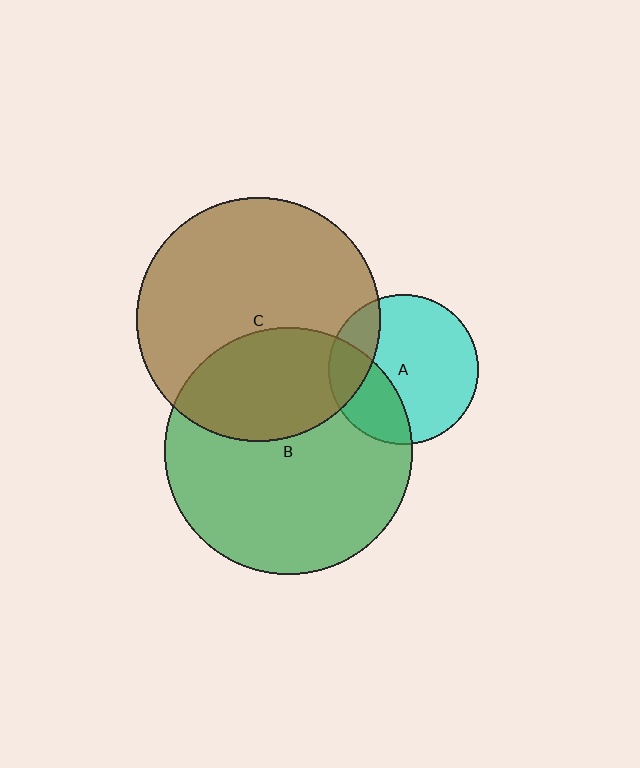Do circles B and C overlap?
Yes.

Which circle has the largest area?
Circle B (green).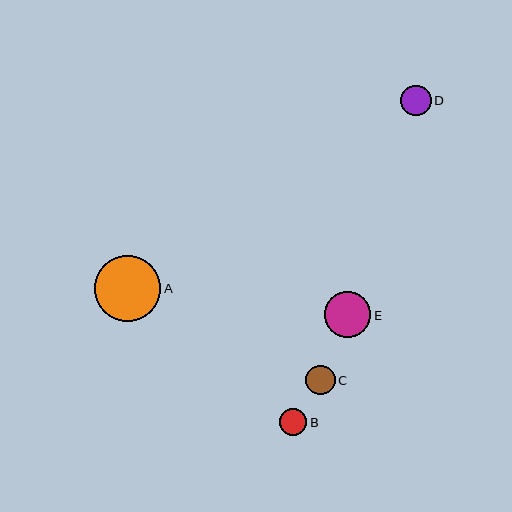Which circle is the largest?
Circle A is the largest with a size of approximately 66 pixels.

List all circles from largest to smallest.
From largest to smallest: A, E, D, C, B.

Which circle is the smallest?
Circle B is the smallest with a size of approximately 27 pixels.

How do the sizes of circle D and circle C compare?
Circle D and circle C are approximately the same size.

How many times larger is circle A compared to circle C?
Circle A is approximately 2.2 times the size of circle C.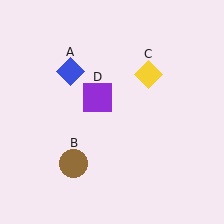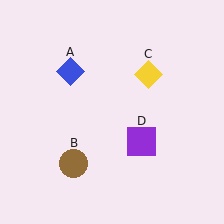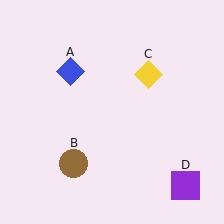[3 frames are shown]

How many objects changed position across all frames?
1 object changed position: purple square (object D).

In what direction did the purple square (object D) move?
The purple square (object D) moved down and to the right.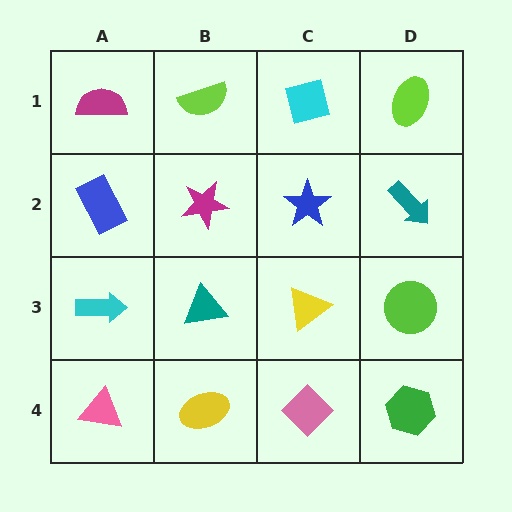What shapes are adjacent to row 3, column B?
A magenta star (row 2, column B), a yellow ellipse (row 4, column B), a cyan arrow (row 3, column A), a yellow triangle (row 3, column C).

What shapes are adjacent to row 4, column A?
A cyan arrow (row 3, column A), a yellow ellipse (row 4, column B).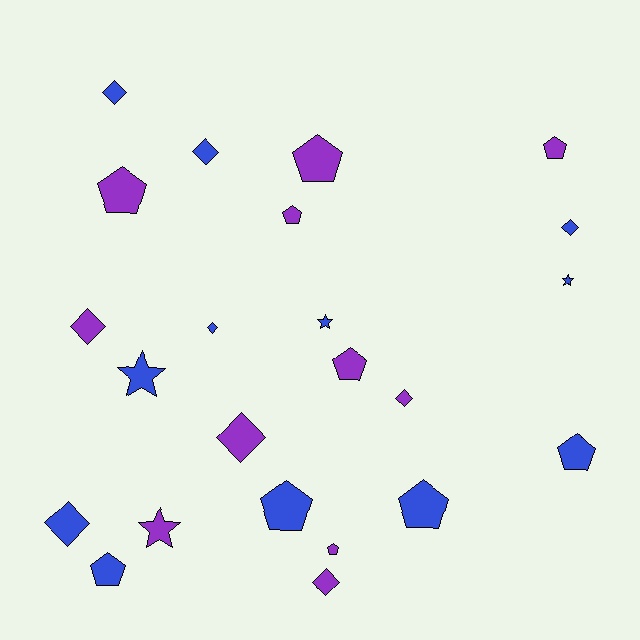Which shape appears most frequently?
Pentagon, with 10 objects.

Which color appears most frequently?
Blue, with 12 objects.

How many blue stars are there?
There are 3 blue stars.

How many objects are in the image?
There are 23 objects.